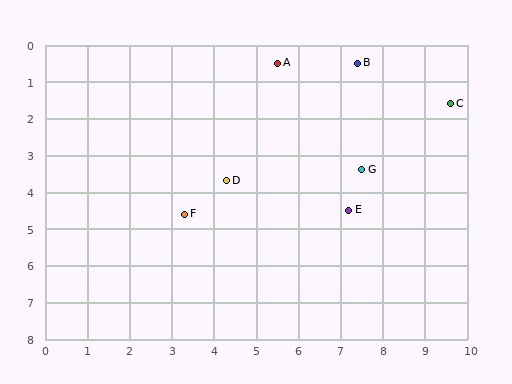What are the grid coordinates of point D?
Point D is at approximately (4.3, 3.7).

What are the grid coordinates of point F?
Point F is at approximately (3.3, 4.6).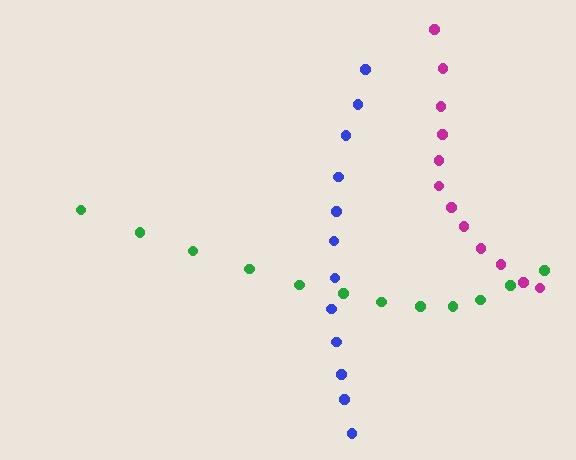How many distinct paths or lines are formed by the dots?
There are 3 distinct paths.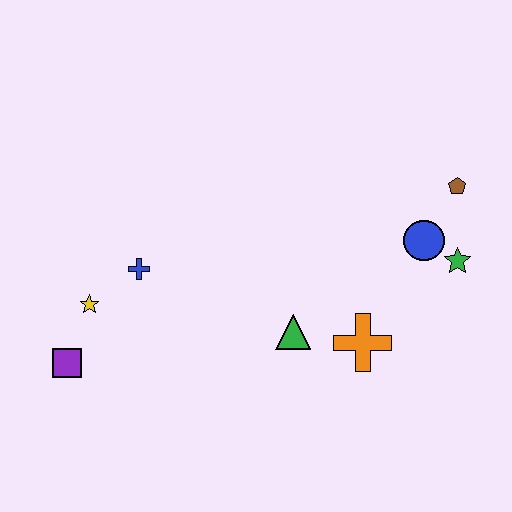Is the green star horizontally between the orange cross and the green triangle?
No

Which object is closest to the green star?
The blue circle is closest to the green star.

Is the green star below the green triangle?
No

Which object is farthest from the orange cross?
The purple square is farthest from the orange cross.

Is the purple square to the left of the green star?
Yes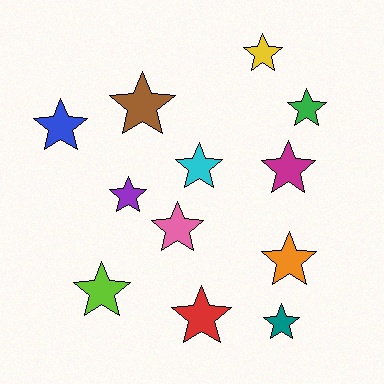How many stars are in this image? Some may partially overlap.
There are 12 stars.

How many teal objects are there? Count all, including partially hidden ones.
There is 1 teal object.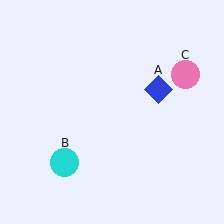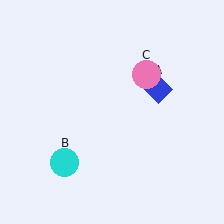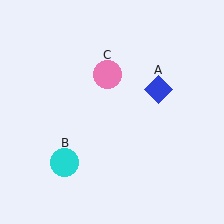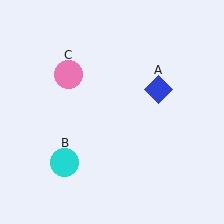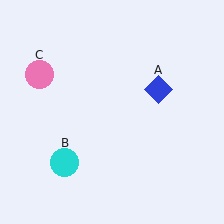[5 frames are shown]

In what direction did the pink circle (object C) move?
The pink circle (object C) moved left.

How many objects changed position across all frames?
1 object changed position: pink circle (object C).